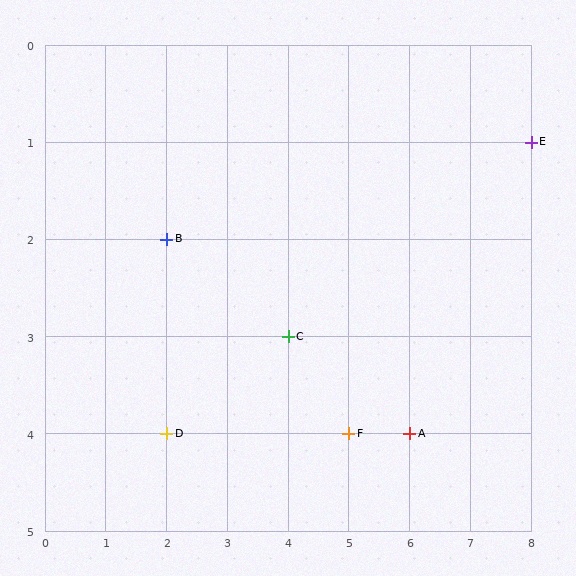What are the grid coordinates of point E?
Point E is at grid coordinates (8, 1).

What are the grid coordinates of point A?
Point A is at grid coordinates (6, 4).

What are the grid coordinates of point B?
Point B is at grid coordinates (2, 2).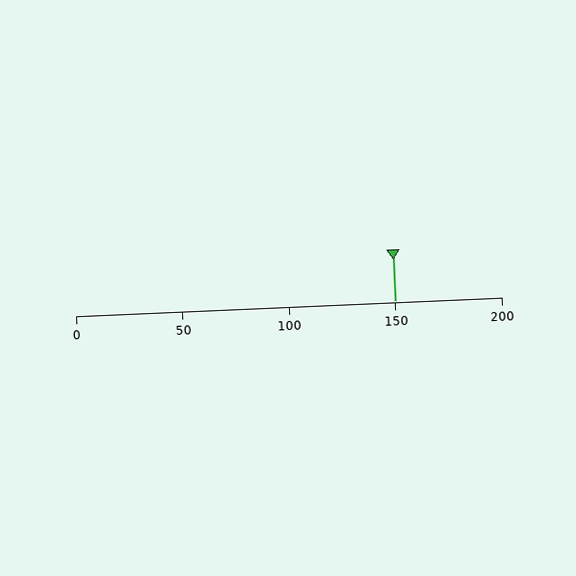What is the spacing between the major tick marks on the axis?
The major ticks are spaced 50 apart.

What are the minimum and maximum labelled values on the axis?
The axis runs from 0 to 200.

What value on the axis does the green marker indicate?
The marker indicates approximately 150.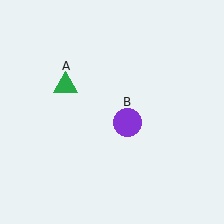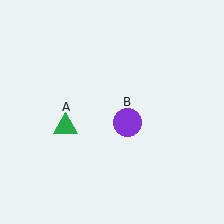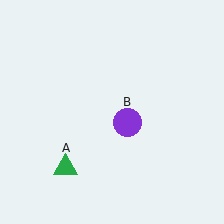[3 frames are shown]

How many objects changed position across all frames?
1 object changed position: green triangle (object A).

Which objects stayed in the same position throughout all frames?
Purple circle (object B) remained stationary.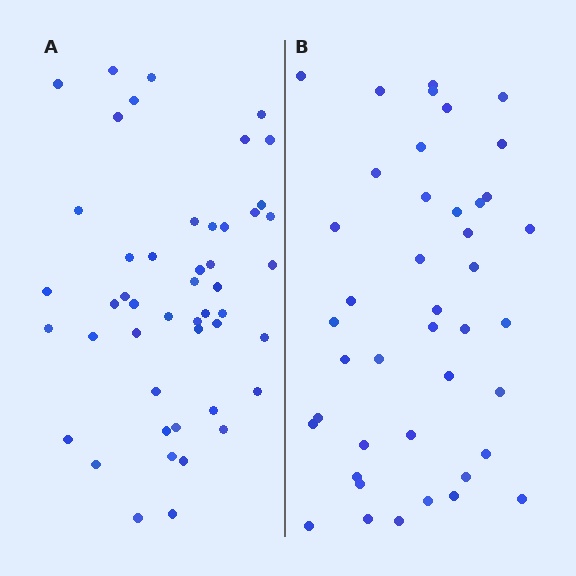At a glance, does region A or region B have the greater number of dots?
Region A (the left region) has more dots.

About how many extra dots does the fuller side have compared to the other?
Region A has about 6 more dots than region B.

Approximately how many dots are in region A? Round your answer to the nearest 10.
About 50 dots. (The exact count is 48, which rounds to 50.)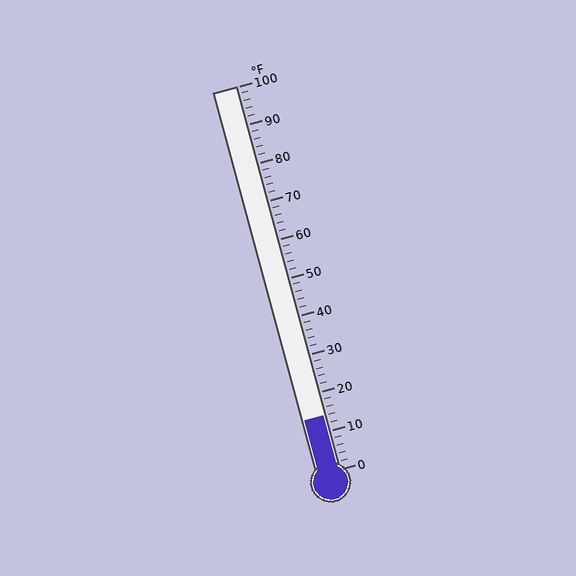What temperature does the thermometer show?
The thermometer shows approximately 14°F.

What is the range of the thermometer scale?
The thermometer scale ranges from 0°F to 100°F.